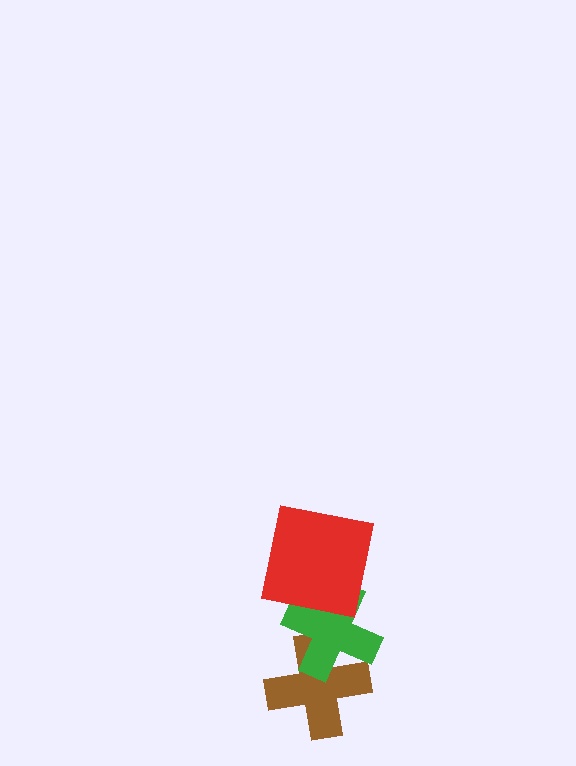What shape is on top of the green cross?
The red square is on top of the green cross.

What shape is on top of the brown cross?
The green cross is on top of the brown cross.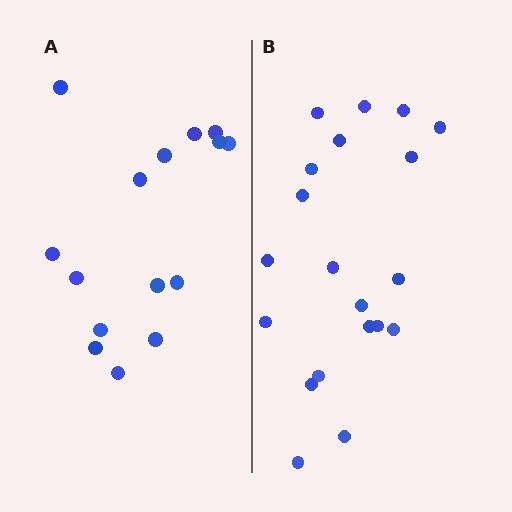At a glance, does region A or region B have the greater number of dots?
Region B (the right region) has more dots.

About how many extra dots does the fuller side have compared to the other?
Region B has about 5 more dots than region A.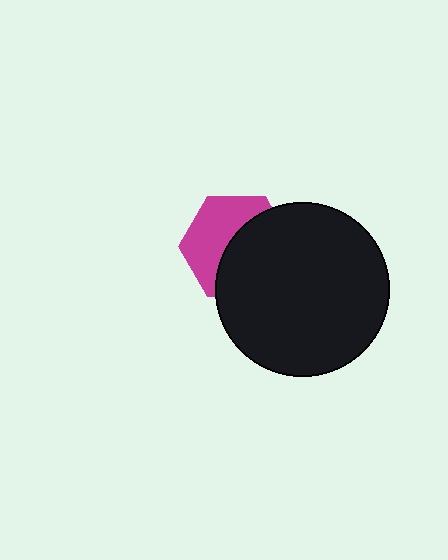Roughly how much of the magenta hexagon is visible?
About half of it is visible (roughly 47%).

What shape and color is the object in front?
The object in front is a black circle.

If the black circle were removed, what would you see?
You would see the complete magenta hexagon.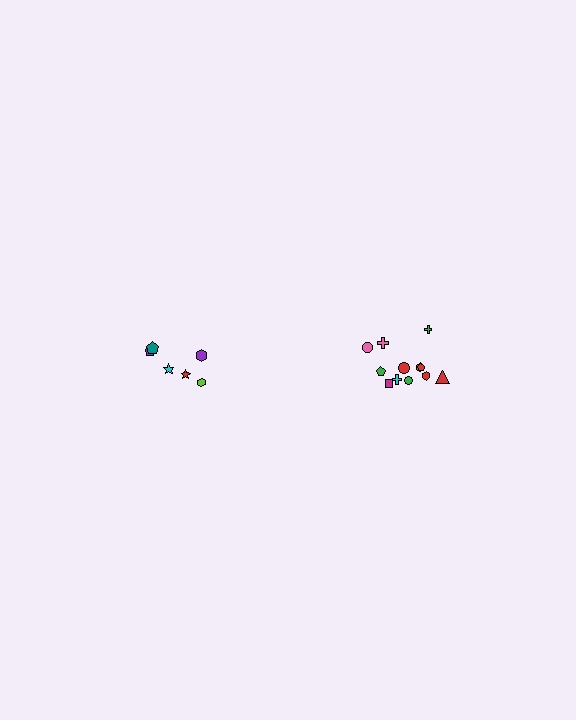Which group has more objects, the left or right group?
The right group.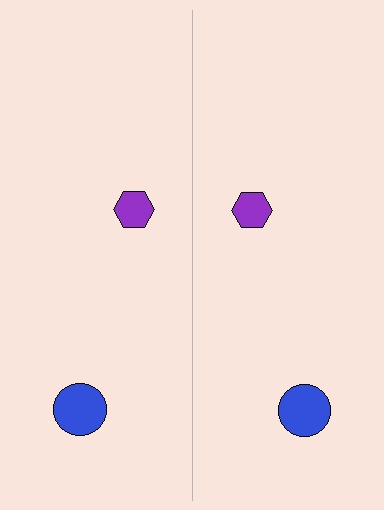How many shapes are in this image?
There are 4 shapes in this image.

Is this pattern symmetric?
Yes, this pattern has bilateral (reflection) symmetry.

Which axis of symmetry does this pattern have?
The pattern has a vertical axis of symmetry running through the center of the image.